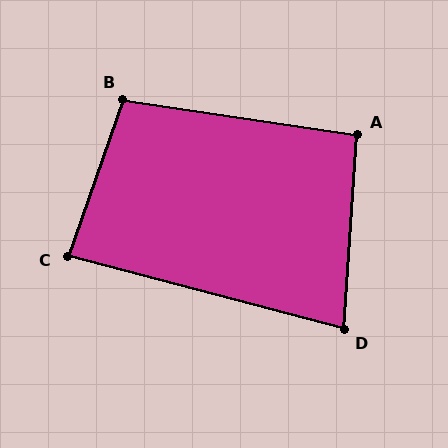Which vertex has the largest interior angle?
B, at approximately 101 degrees.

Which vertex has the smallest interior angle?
D, at approximately 79 degrees.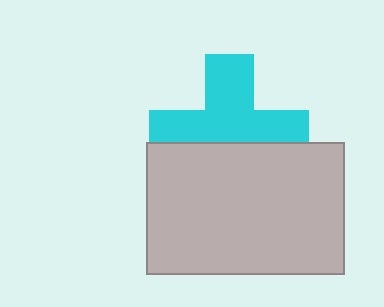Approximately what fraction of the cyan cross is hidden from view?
Roughly 40% of the cyan cross is hidden behind the light gray rectangle.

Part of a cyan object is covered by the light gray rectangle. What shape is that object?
It is a cross.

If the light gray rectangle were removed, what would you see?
You would see the complete cyan cross.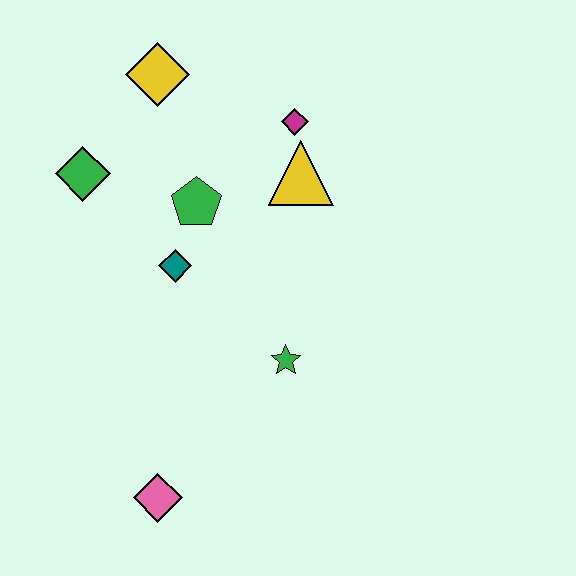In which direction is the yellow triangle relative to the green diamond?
The yellow triangle is to the right of the green diamond.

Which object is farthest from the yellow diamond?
The pink diamond is farthest from the yellow diamond.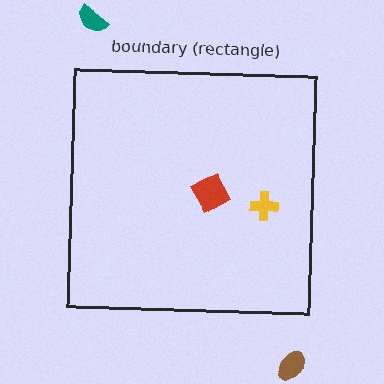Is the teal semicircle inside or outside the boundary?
Outside.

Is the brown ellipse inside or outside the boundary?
Outside.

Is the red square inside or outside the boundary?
Inside.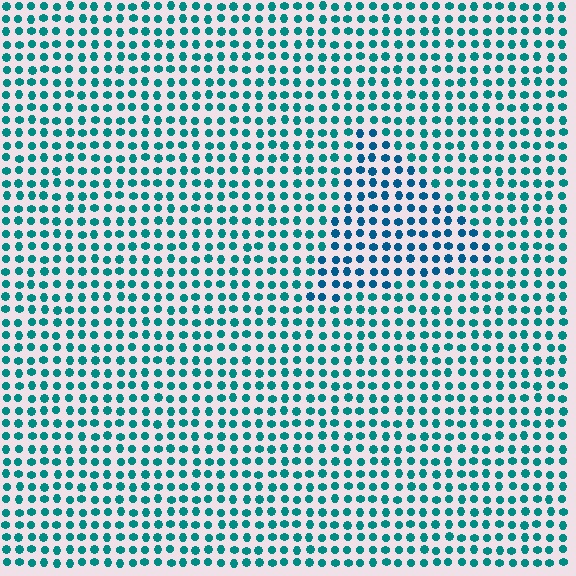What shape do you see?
I see a triangle.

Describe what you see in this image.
The image is filled with small teal elements in a uniform arrangement. A triangle-shaped region is visible where the elements are tinted to a slightly different hue, forming a subtle color boundary.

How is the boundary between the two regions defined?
The boundary is defined purely by a slight shift in hue (about 25 degrees). Spacing, size, and orientation are identical on both sides.